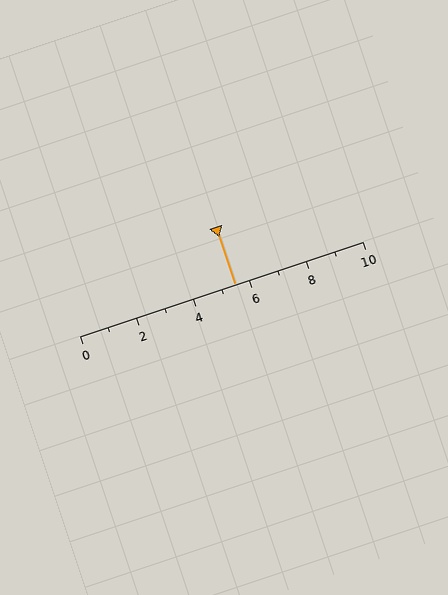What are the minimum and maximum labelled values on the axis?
The axis runs from 0 to 10.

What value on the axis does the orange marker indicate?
The marker indicates approximately 5.5.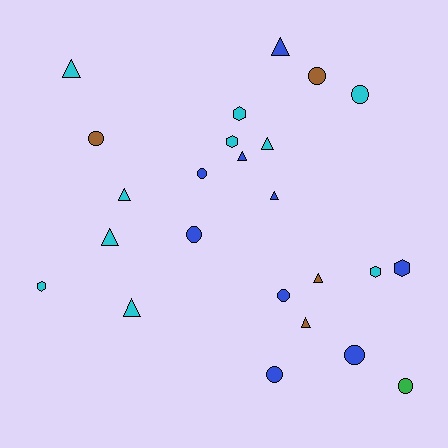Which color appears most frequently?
Cyan, with 10 objects.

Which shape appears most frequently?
Triangle, with 10 objects.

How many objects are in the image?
There are 24 objects.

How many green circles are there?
There is 1 green circle.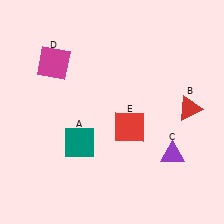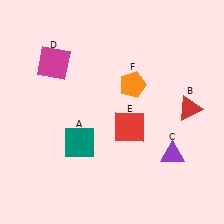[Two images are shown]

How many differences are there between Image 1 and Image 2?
There is 1 difference between the two images.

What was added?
An orange pentagon (F) was added in Image 2.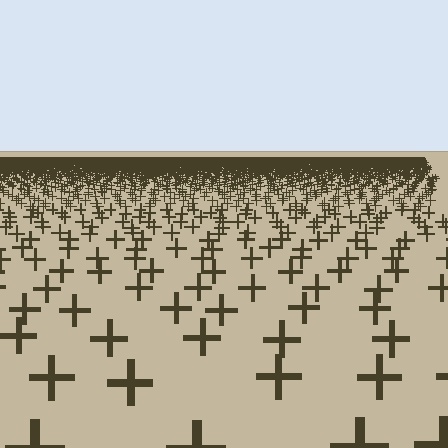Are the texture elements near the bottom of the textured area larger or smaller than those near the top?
Larger. Near the bottom, elements are closer to the viewer and appear at a bigger on-screen size.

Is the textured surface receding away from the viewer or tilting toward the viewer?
The surface is receding away from the viewer. Texture elements get smaller and denser toward the top.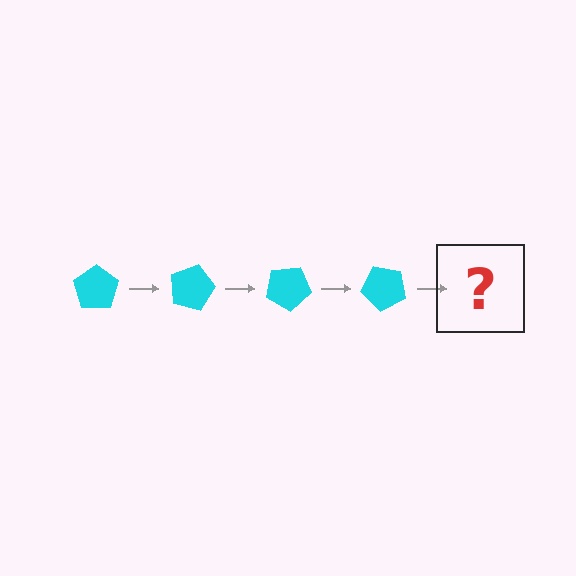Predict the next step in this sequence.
The next step is a cyan pentagon rotated 60 degrees.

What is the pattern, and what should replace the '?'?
The pattern is that the pentagon rotates 15 degrees each step. The '?' should be a cyan pentagon rotated 60 degrees.